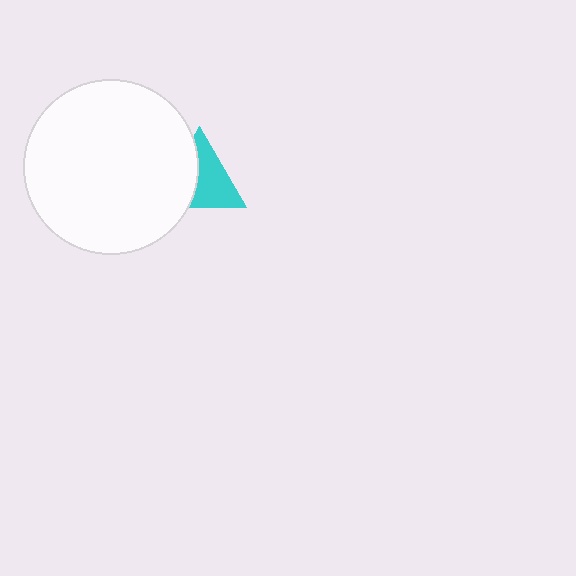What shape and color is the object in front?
The object in front is a white circle.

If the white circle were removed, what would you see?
You would see the complete cyan triangle.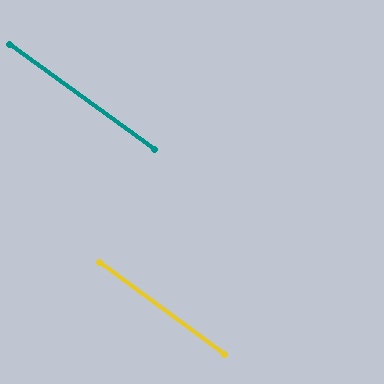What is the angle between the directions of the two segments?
Approximately 0 degrees.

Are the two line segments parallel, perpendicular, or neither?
Parallel — their directions differ by only 0.3°.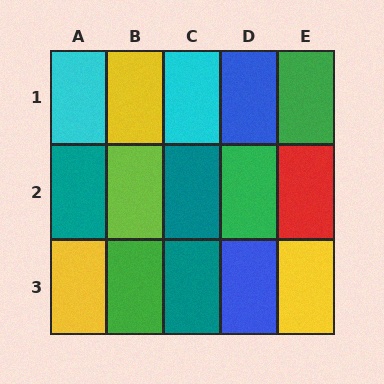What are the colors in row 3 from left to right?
Yellow, green, teal, blue, yellow.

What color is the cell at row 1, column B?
Yellow.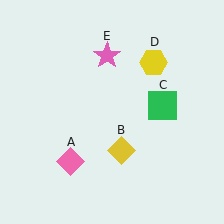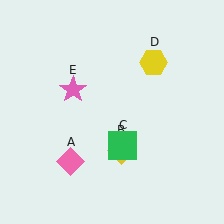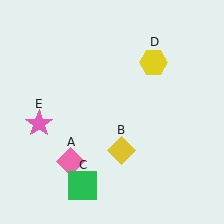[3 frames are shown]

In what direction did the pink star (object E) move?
The pink star (object E) moved down and to the left.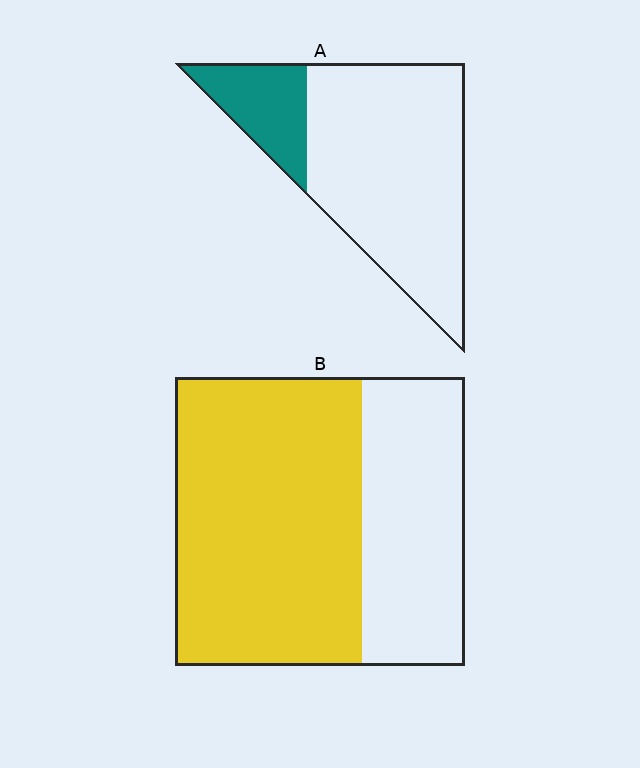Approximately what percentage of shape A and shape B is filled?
A is approximately 20% and B is approximately 65%.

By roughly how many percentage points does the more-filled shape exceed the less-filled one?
By roughly 45 percentage points (B over A).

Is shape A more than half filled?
No.